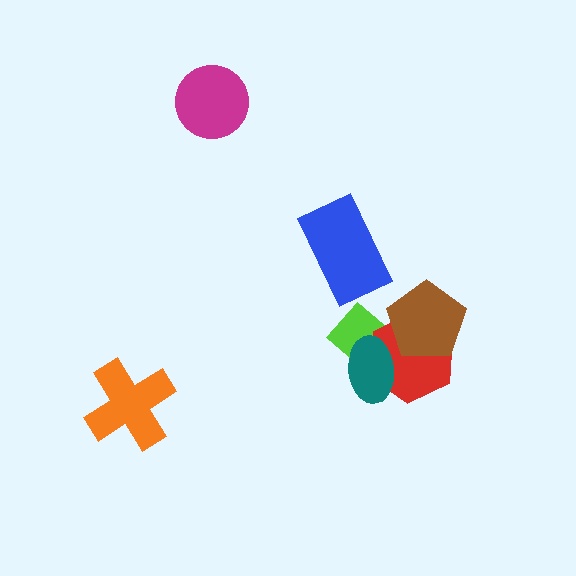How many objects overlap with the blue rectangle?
0 objects overlap with the blue rectangle.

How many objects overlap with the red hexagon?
3 objects overlap with the red hexagon.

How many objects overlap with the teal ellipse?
2 objects overlap with the teal ellipse.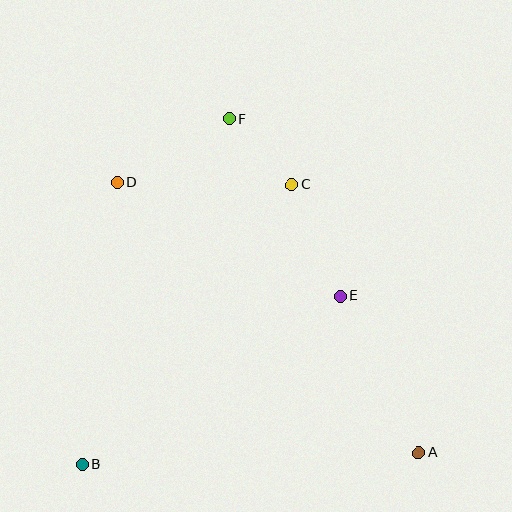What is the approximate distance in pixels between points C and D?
The distance between C and D is approximately 175 pixels.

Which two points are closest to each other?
Points C and F are closest to each other.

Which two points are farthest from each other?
Points A and D are farthest from each other.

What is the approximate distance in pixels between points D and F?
The distance between D and F is approximately 129 pixels.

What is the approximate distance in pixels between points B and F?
The distance between B and F is approximately 375 pixels.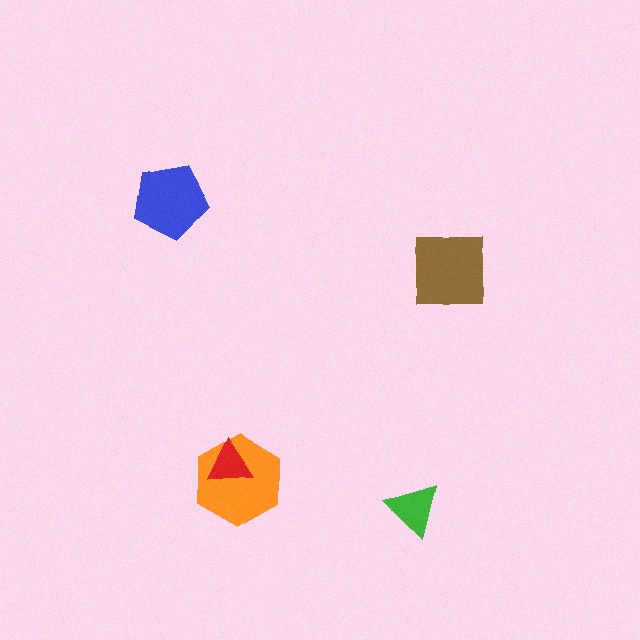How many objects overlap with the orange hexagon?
1 object overlaps with the orange hexagon.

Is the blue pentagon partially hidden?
No, no other shape covers it.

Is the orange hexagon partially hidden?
Yes, it is partially covered by another shape.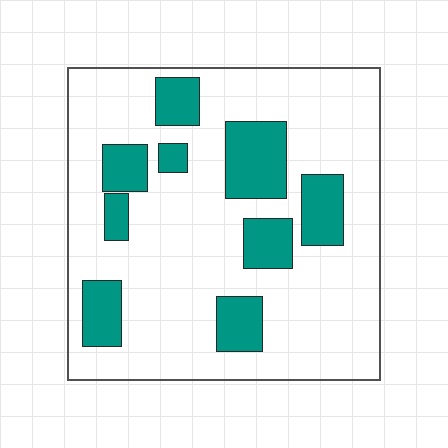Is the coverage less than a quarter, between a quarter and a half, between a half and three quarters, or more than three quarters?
Less than a quarter.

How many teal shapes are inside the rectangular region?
9.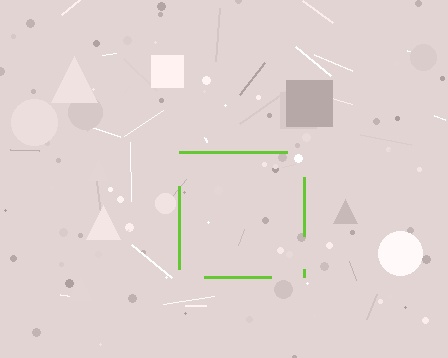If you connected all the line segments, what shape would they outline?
They would outline a square.